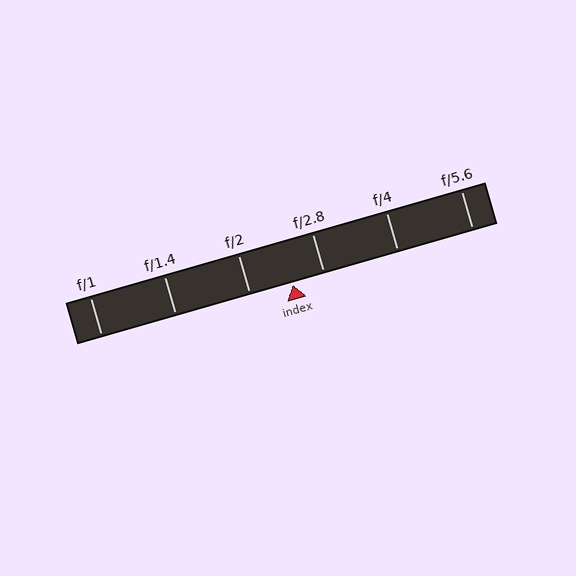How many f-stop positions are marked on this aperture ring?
There are 6 f-stop positions marked.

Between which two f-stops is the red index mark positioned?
The index mark is between f/2 and f/2.8.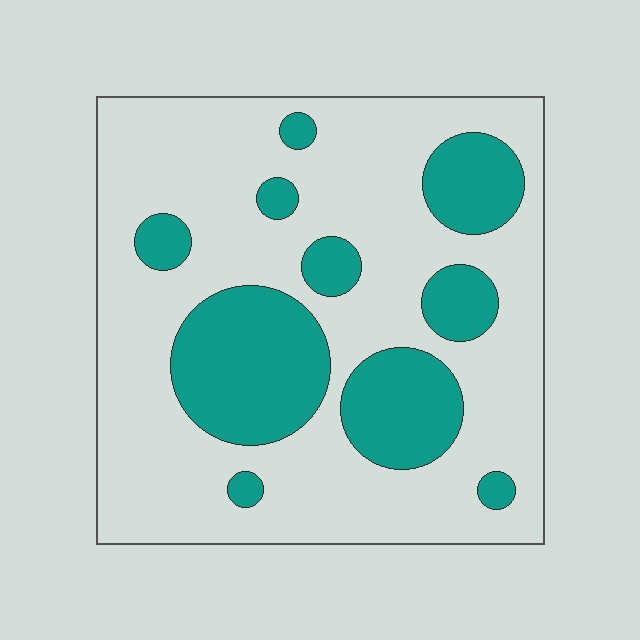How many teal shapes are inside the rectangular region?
10.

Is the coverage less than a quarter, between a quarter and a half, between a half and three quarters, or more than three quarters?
Between a quarter and a half.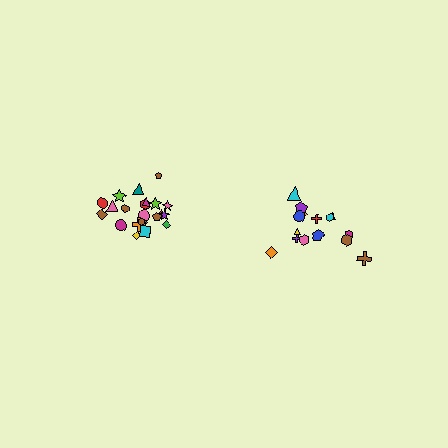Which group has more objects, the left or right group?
The left group.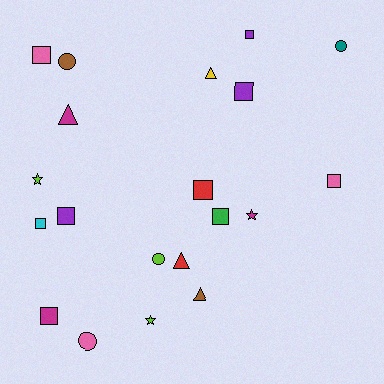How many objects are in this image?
There are 20 objects.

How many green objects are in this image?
There is 1 green object.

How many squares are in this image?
There are 9 squares.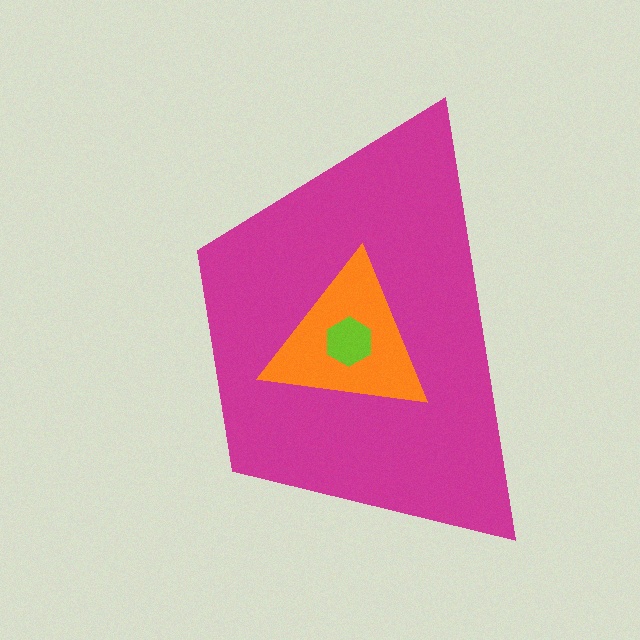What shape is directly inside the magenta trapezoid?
The orange triangle.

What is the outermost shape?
The magenta trapezoid.